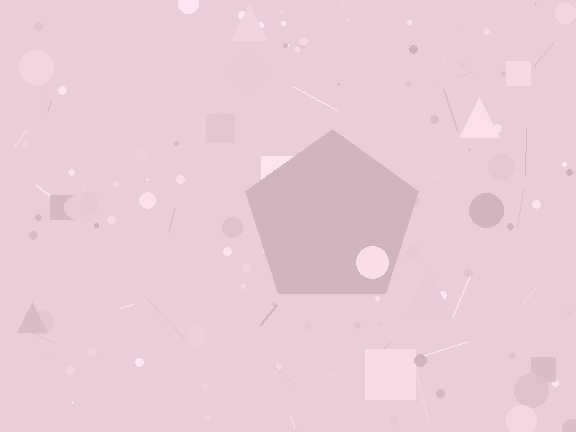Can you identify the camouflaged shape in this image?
The camouflaged shape is a pentagon.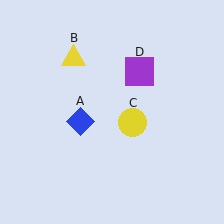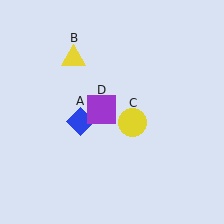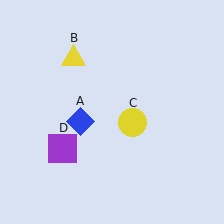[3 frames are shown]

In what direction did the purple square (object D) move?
The purple square (object D) moved down and to the left.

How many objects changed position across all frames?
1 object changed position: purple square (object D).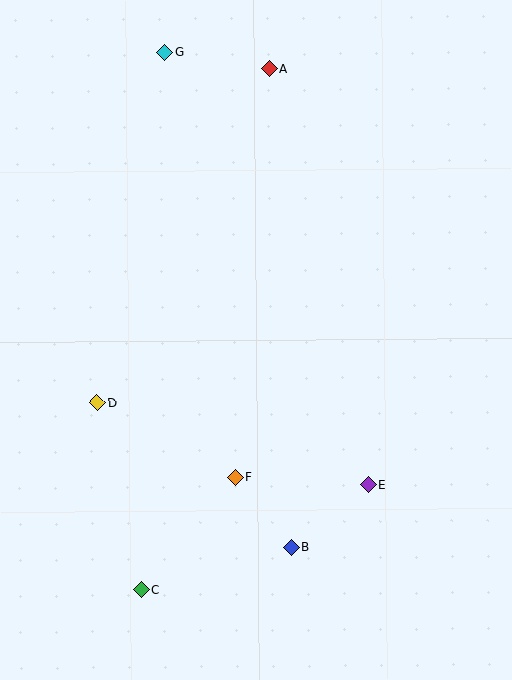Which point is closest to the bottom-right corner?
Point E is closest to the bottom-right corner.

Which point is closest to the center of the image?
Point F at (235, 478) is closest to the center.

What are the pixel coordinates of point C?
Point C is at (142, 590).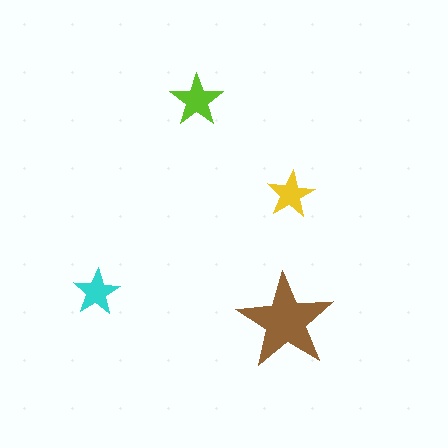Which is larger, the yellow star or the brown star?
The brown one.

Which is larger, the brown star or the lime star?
The brown one.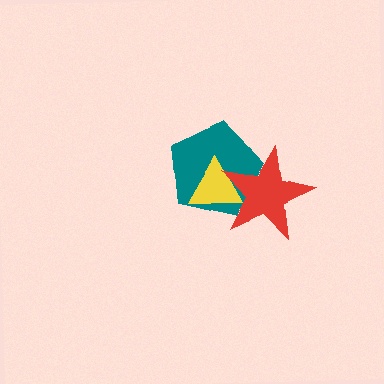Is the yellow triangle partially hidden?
Yes, it is partially covered by another shape.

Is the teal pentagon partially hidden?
Yes, it is partially covered by another shape.